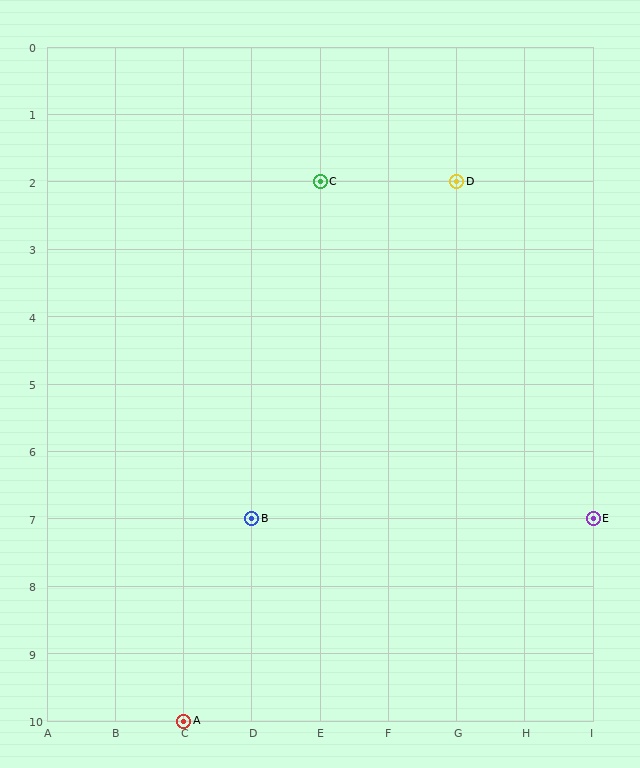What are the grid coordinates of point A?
Point A is at grid coordinates (C, 10).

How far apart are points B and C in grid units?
Points B and C are 1 column and 5 rows apart (about 5.1 grid units diagonally).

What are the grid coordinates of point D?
Point D is at grid coordinates (G, 2).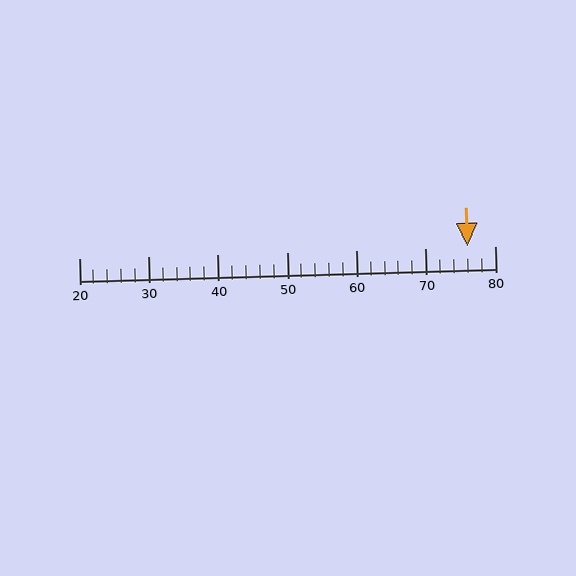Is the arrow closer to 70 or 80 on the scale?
The arrow is closer to 80.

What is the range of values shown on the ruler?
The ruler shows values from 20 to 80.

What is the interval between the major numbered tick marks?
The major tick marks are spaced 10 units apart.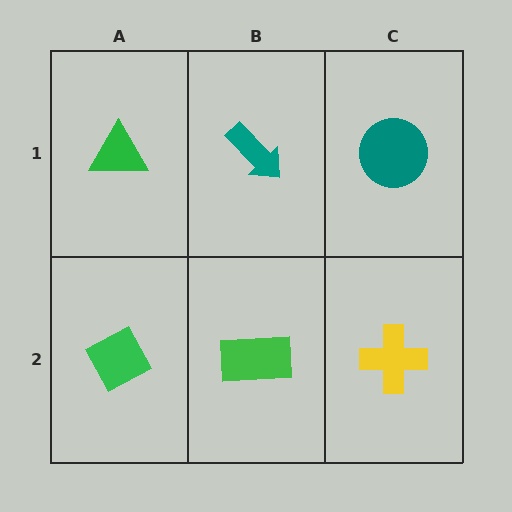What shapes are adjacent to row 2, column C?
A teal circle (row 1, column C), a green rectangle (row 2, column B).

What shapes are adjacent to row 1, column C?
A yellow cross (row 2, column C), a teal arrow (row 1, column B).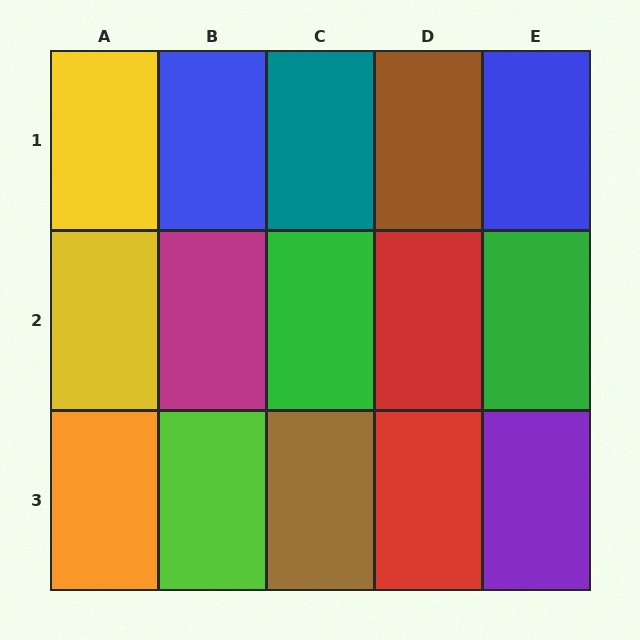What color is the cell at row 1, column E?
Blue.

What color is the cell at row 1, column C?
Teal.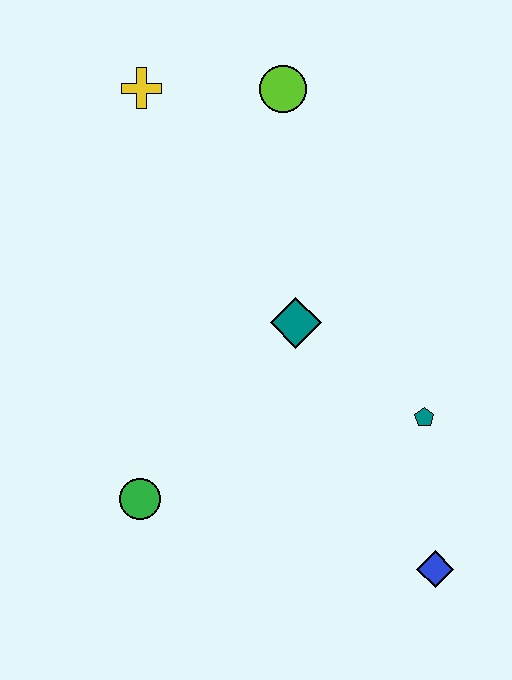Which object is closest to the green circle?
The teal diamond is closest to the green circle.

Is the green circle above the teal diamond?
No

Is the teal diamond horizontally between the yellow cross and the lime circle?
No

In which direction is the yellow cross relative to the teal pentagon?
The yellow cross is above the teal pentagon.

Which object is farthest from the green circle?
The lime circle is farthest from the green circle.